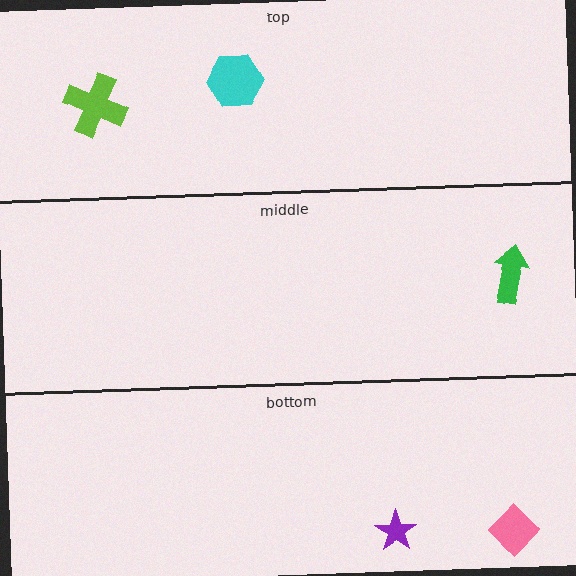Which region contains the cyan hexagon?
The top region.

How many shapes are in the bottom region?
2.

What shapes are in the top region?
The cyan hexagon, the lime cross.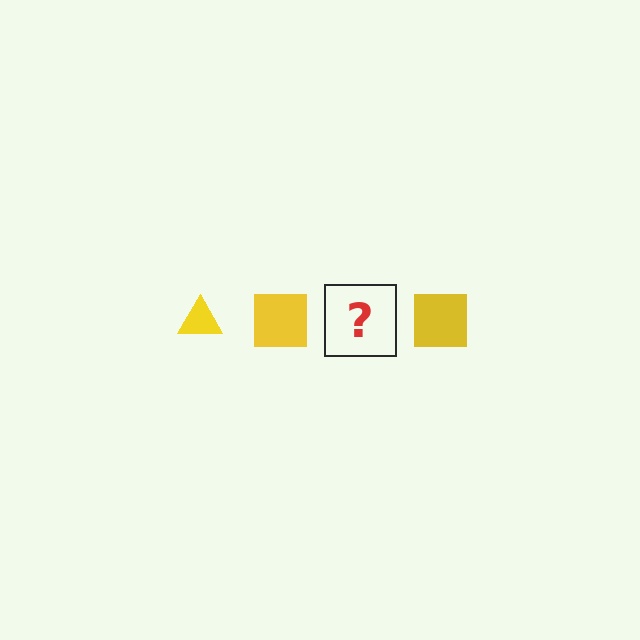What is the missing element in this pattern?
The missing element is a yellow triangle.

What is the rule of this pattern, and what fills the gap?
The rule is that the pattern cycles through triangle, square shapes in yellow. The gap should be filled with a yellow triangle.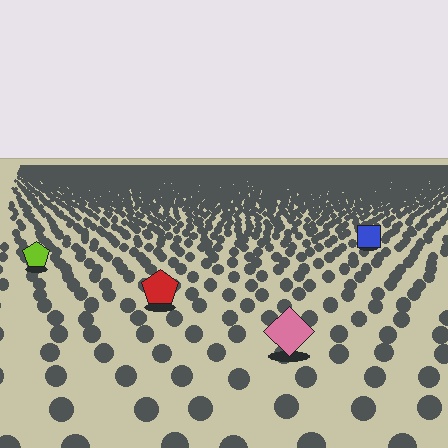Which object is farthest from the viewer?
The blue square is farthest from the viewer. It appears smaller and the ground texture around it is denser.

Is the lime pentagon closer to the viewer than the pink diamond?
No. The pink diamond is closer — you can tell from the texture gradient: the ground texture is coarser near it.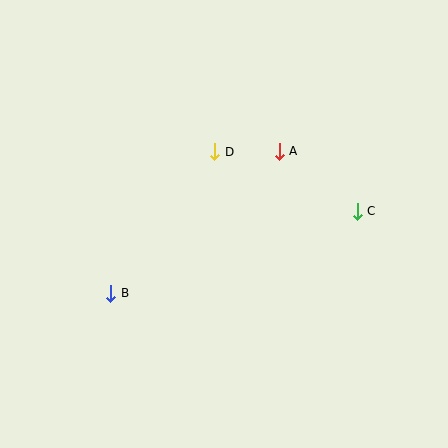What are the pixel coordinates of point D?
Point D is at (215, 152).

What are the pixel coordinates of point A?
Point A is at (279, 151).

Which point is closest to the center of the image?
Point D at (215, 152) is closest to the center.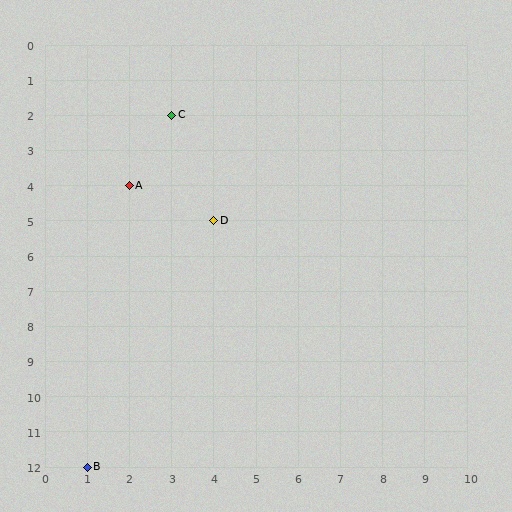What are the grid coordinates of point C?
Point C is at grid coordinates (3, 2).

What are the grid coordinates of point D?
Point D is at grid coordinates (4, 5).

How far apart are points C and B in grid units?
Points C and B are 2 columns and 10 rows apart (about 10.2 grid units diagonally).